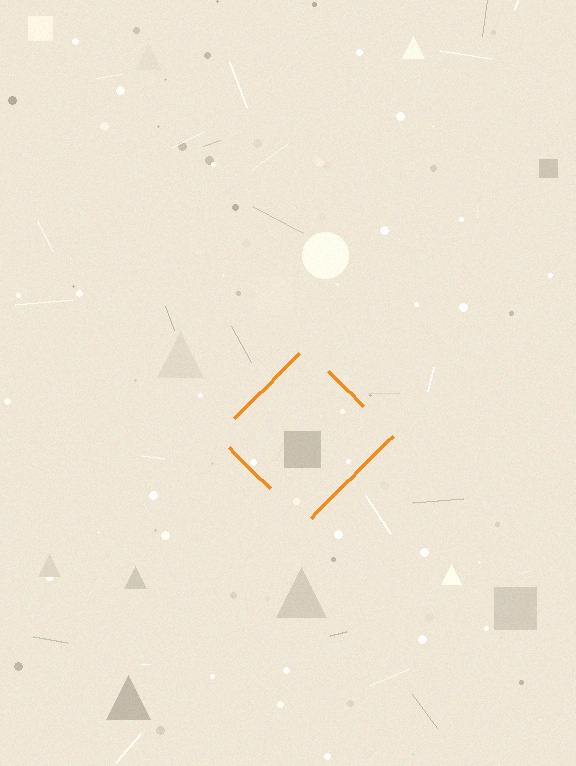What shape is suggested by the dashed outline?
The dashed outline suggests a diamond.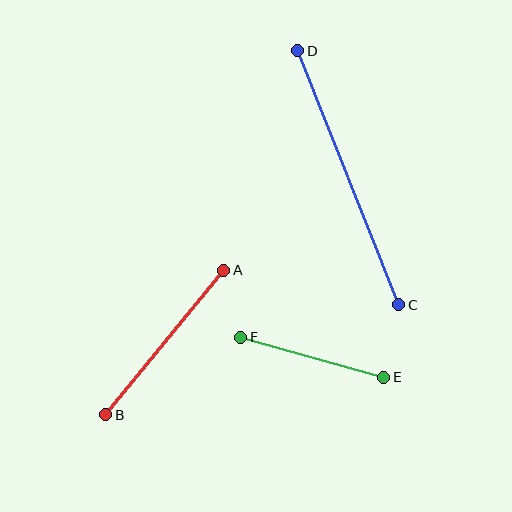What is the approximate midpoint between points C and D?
The midpoint is at approximately (348, 178) pixels.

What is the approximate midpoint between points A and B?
The midpoint is at approximately (165, 343) pixels.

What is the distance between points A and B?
The distance is approximately 187 pixels.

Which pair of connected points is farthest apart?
Points C and D are farthest apart.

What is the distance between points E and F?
The distance is approximately 149 pixels.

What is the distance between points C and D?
The distance is approximately 273 pixels.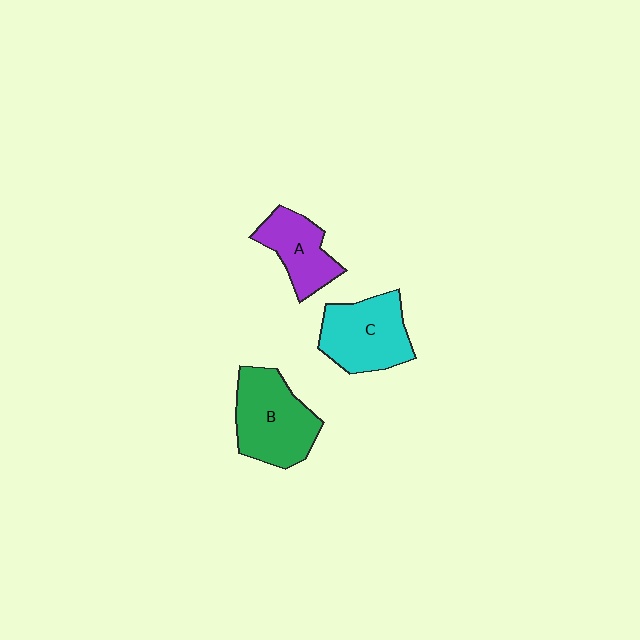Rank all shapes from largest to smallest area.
From largest to smallest: B (green), C (cyan), A (purple).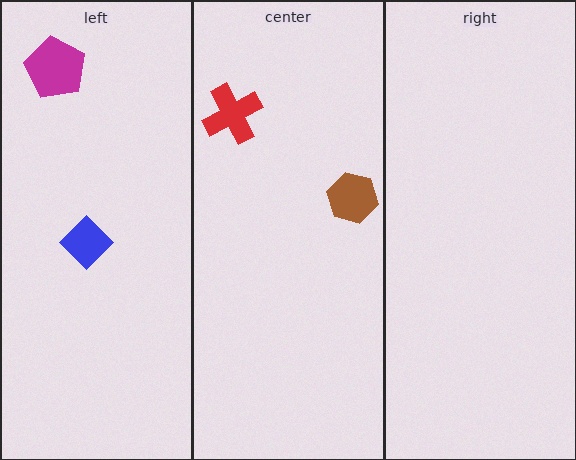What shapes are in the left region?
The blue diamond, the magenta pentagon.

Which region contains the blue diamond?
The left region.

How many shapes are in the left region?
2.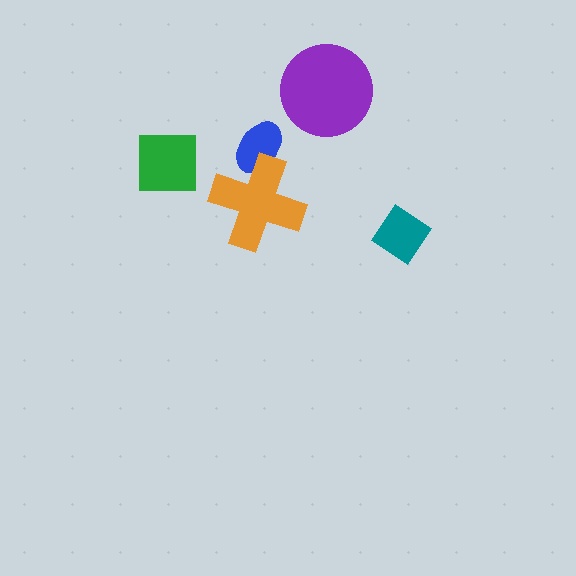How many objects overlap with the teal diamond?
0 objects overlap with the teal diamond.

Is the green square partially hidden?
No, no other shape covers it.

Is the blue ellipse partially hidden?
Yes, it is partially covered by another shape.